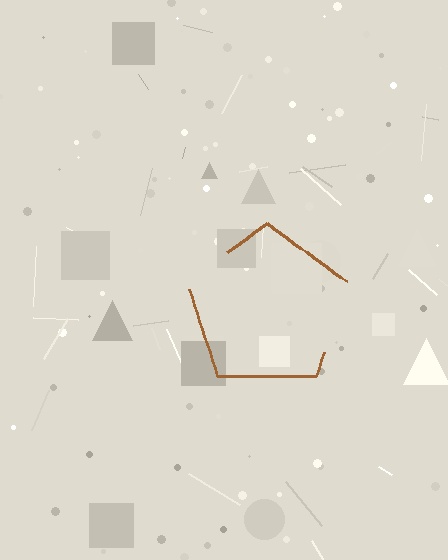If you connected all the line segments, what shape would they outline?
They would outline a pentagon.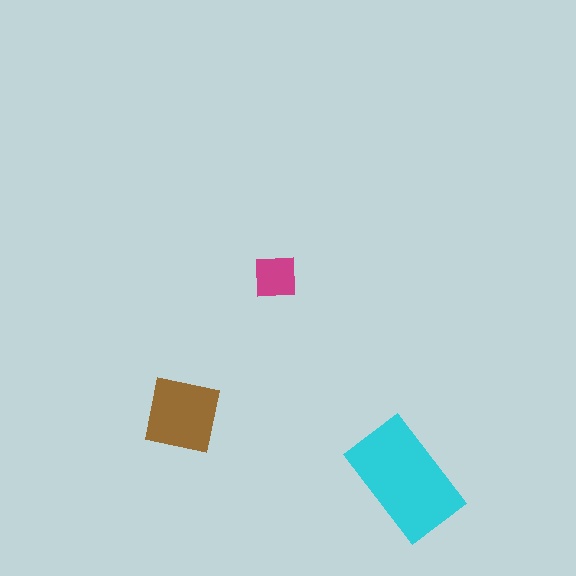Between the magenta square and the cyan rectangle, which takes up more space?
The cyan rectangle.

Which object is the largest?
The cyan rectangle.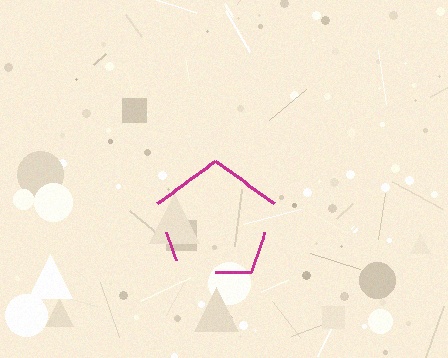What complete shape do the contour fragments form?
The contour fragments form a pentagon.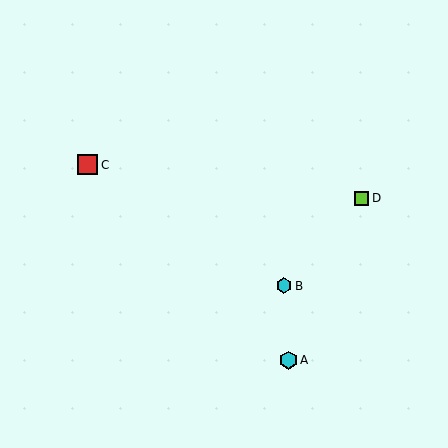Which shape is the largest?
The red square (labeled C) is the largest.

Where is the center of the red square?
The center of the red square is at (87, 165).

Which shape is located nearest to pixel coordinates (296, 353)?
The cyan hexagon (labeled A) at (288, 360) is nearest to that location.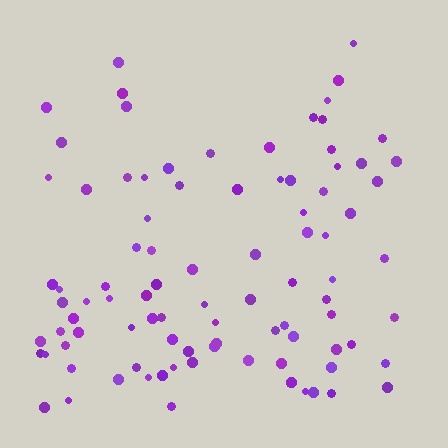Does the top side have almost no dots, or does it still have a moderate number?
Still a moderate number, just noticeably fewer than the bottom.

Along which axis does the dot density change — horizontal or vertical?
Vertical.